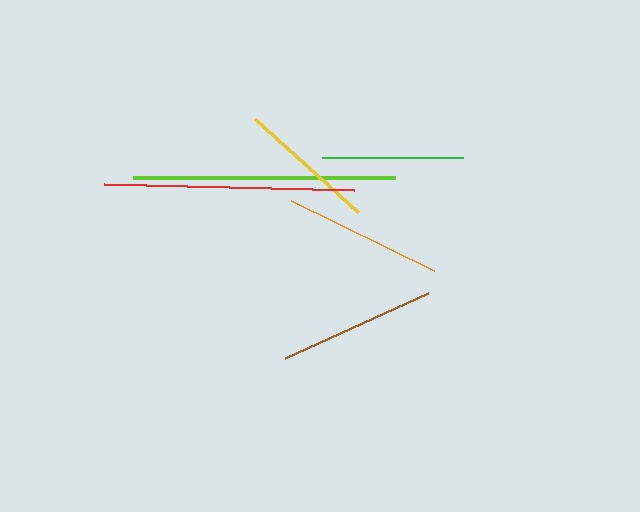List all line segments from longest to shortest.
From longest to shortest: lime, red, orange, brown, green, yellow.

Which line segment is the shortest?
The yellow line is the shortest at approximately 139 pixels.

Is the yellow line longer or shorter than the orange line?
The orange line is longer than the yellow line.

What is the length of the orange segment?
The orange segment is approximately 159 pixels long.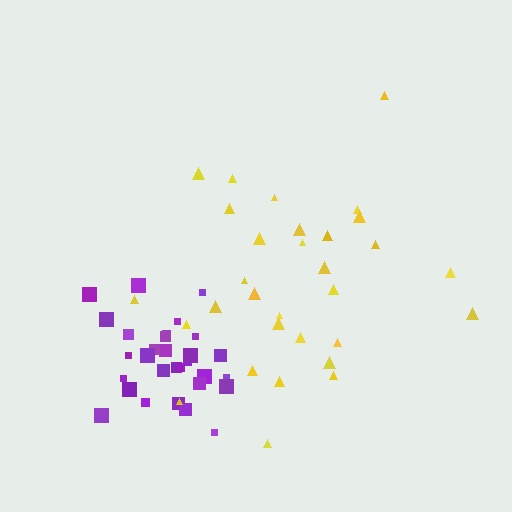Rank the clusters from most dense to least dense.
purple, yellow.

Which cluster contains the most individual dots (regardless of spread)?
Purple (31).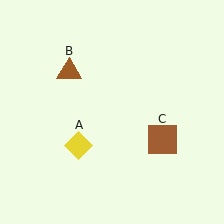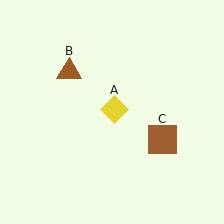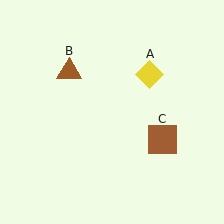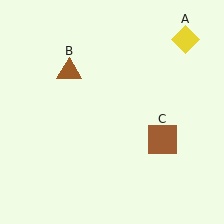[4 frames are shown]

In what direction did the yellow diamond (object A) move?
The yellow diamond (object A) moved up and to the right.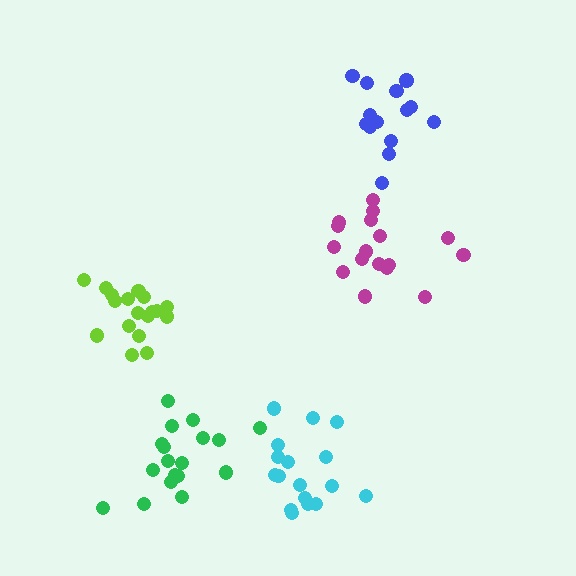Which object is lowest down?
The cyan cluster is bottommost.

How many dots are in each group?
Group 1: 17 dots, Group 2: 18 dots, Group 3: 18 dots, Group 4: 14 dots, Group 5: 17 dots (84 total).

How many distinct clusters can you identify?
There are 5 distinct clusters.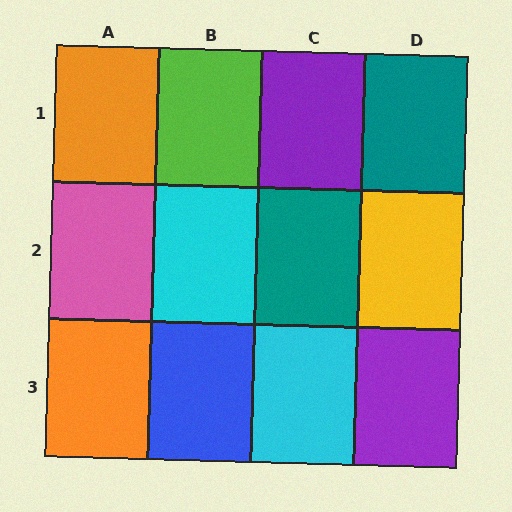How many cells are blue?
1 cell is blue.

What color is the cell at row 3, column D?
Purple.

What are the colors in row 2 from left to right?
Pink, cyan, teal, yellow.